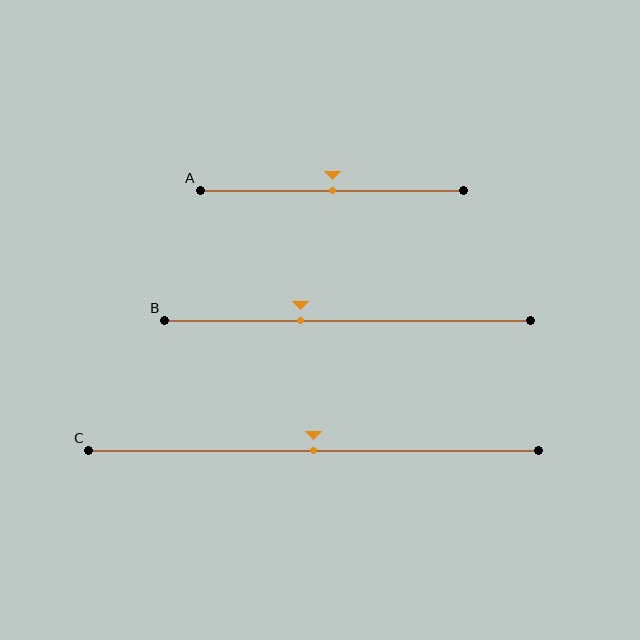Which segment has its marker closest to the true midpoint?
Segment A has its marker closest to the true midpoint.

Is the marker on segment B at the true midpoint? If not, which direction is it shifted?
No, the marker on segment B is shifted to the left by about 13% of the segment length.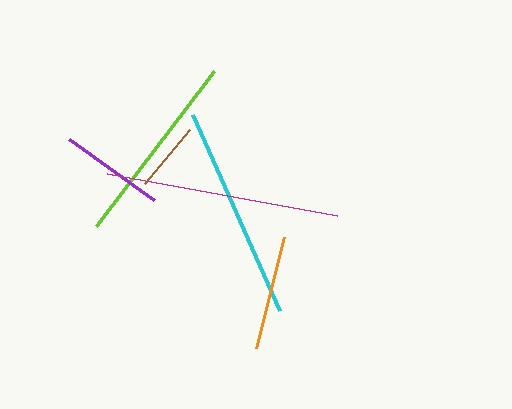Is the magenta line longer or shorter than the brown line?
The magenta line is longer than the brown line.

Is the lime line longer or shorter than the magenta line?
The magenta line is longer than the lime line.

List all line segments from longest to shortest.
From longest to shortest: magenta, cyan, lime, orange, purple, brown.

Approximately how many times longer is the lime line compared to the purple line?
The lime line is approximately 1.9 times the length of the purple line.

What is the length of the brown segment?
The brown segment is approximately 71 pixels long.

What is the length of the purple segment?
The purple segment is approximately 104 pixels long.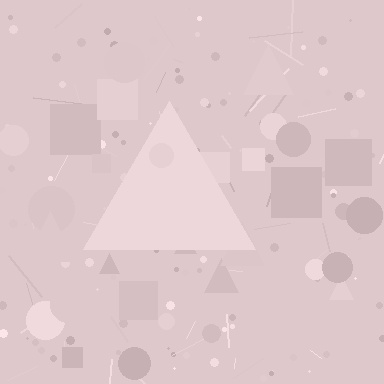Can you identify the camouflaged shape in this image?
The camouflaged shape is a triangle.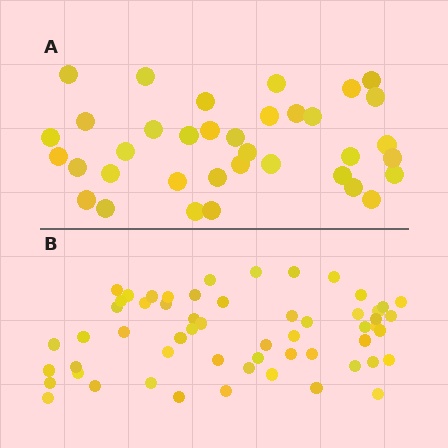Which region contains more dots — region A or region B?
Region B (the bottom region) has more dots.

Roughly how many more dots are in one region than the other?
Region B has approximately 20 more dots than region A.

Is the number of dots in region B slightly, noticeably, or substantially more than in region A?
Region B has substantially more. The ratio is roughly 1.6 to 1.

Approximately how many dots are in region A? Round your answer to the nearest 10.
About 40 dots. (The exact count is 36, which rounds to 40.)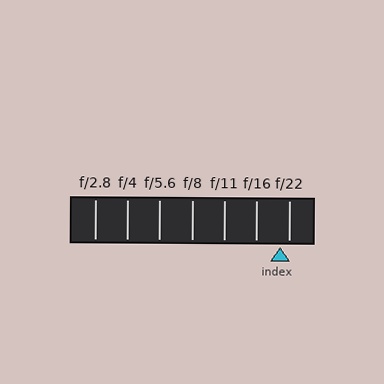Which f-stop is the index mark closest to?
The index mark is closest to f/22.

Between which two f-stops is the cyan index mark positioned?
The index mark is between f/16 and f/22.